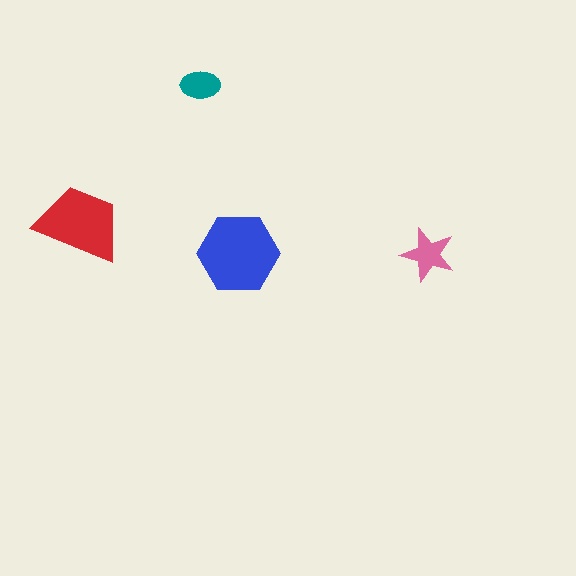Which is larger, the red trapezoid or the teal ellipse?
The red trapezoid.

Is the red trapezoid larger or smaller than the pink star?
Larger.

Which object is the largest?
The blue hexagon.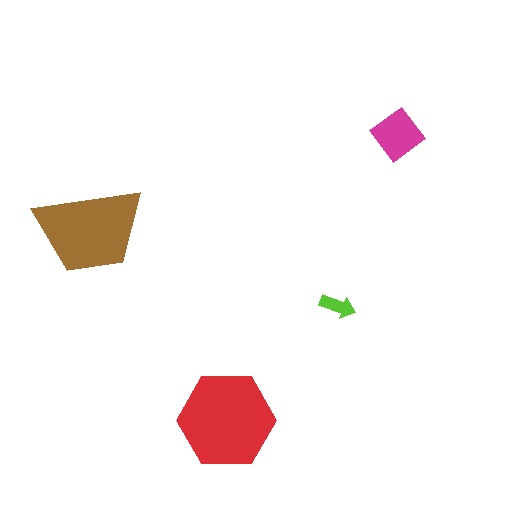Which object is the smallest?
The lime arrow.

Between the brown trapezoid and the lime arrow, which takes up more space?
The brown trapezoid.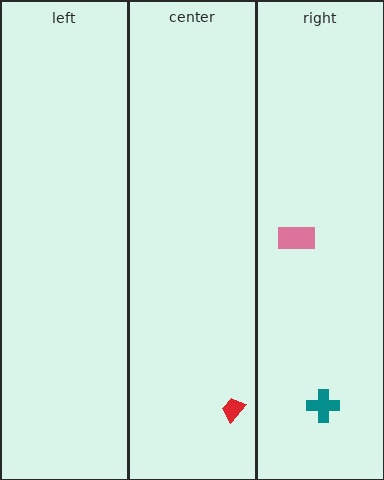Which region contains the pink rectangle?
The right region.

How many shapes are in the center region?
1.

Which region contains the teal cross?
The right region.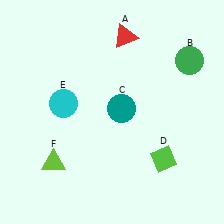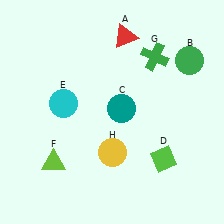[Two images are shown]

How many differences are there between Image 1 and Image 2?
There are 2 differences between the two images.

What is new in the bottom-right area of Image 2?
A yellow circle (H) was added in the bottom-right area of Image 2.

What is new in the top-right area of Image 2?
A green cross (G) was added in the top-right area of Image 2.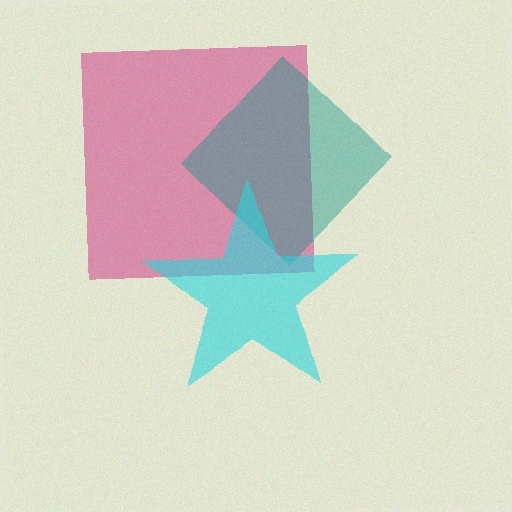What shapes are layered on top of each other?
The layered shapes are: a magenta square, a teal diamond, a cyan star.